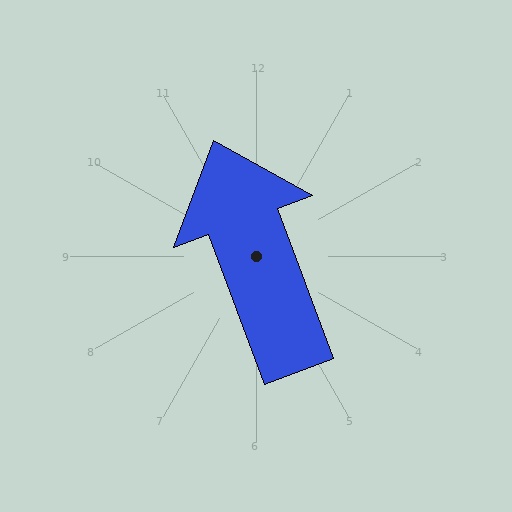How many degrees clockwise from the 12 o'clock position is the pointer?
Approximately 340 degrees.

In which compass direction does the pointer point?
North.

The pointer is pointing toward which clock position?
Roughly 11 o'clock.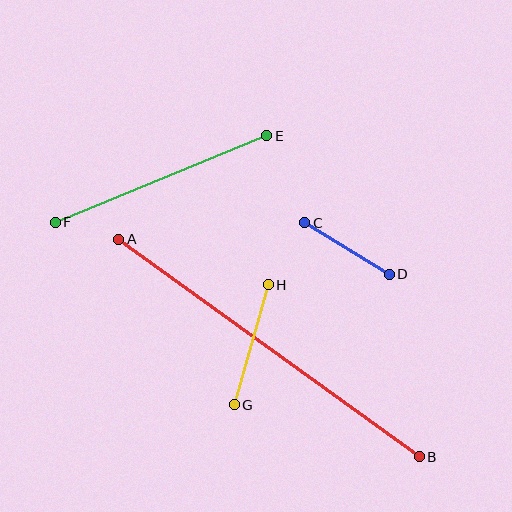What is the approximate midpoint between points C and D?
The midpoint is at approximately (347, 249) pixels.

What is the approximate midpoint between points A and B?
The midpoint is at approximately (269, 348) pixels.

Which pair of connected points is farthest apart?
Points A and B are farthest apart.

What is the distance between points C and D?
The distance is approximately 99 pixels.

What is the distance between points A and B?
The distance is approximately 371 pixels.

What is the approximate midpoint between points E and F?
The midpoint is at approximately (161, 179) pixels.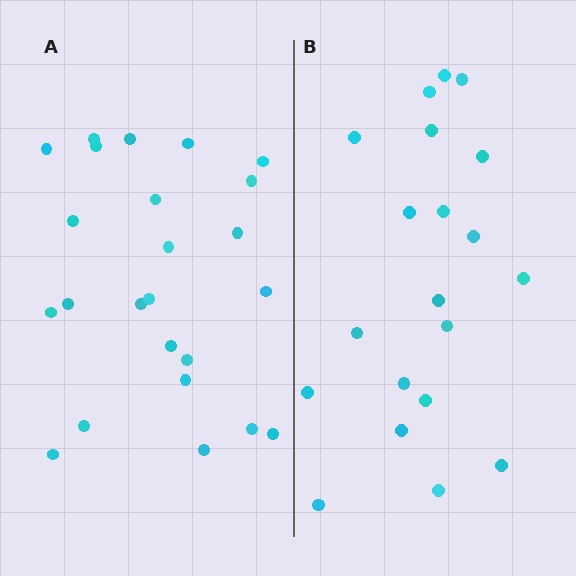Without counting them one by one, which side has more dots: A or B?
Region A (the left region) has more dots.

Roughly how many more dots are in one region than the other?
Region A has about 4 more dots than region B.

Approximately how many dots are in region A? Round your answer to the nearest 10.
About 20 dots. (The exact count is 24, which rounds to 20.)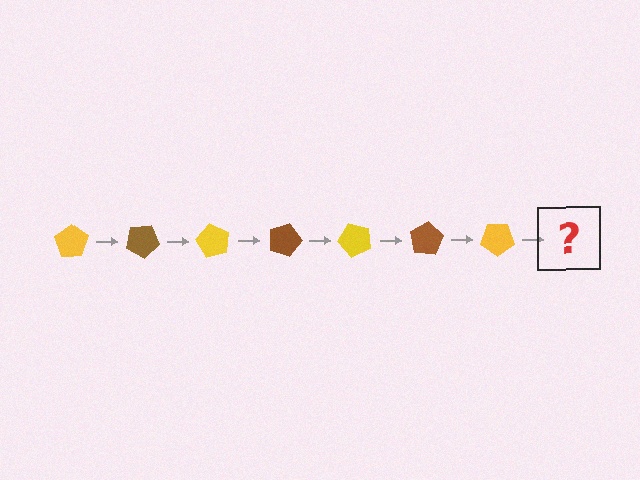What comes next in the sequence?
The next element should be a brown pentagon, rotated 210 degrees from the start.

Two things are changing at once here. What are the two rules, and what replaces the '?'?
The two rules are that it rotates 30 degrees each step and the color cycles through yellow and brown. The '?' should be a brown pentagon, rotated 210 degrees from the start.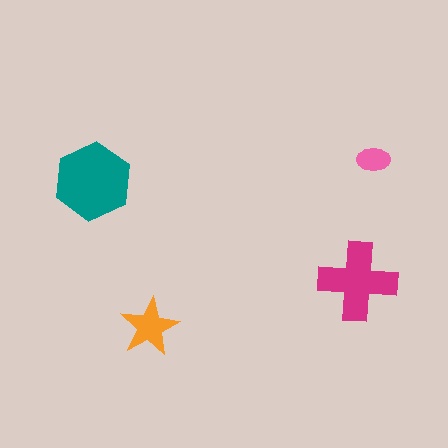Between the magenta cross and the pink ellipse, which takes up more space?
The magenta cross.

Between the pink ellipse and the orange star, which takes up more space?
The orange star.